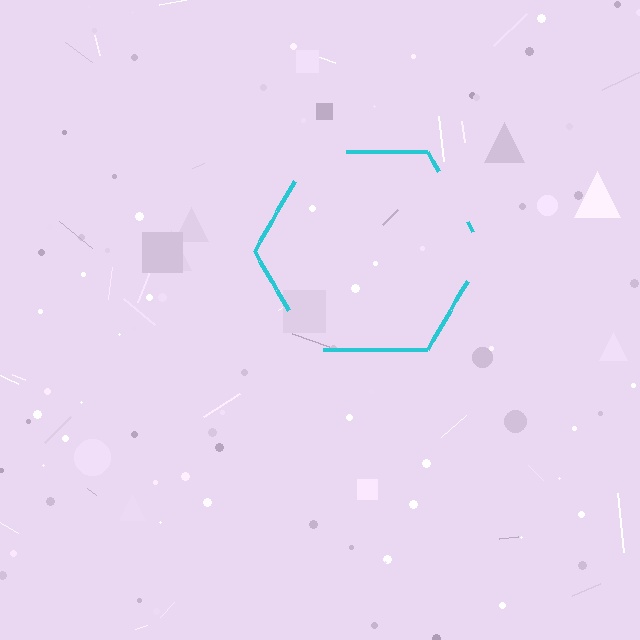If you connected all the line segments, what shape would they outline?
They would outline a hexagon.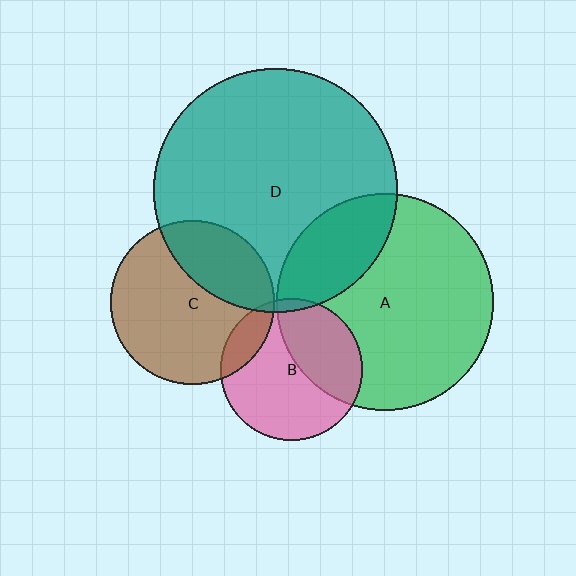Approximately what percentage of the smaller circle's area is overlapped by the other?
Approximately 15%.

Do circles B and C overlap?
Yes.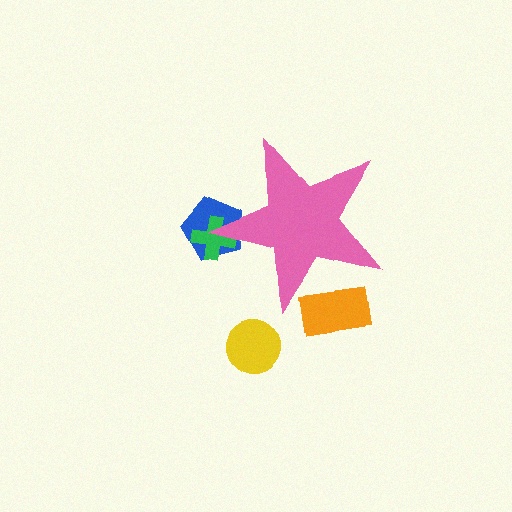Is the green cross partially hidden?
Yes, the green cross is partially hidden behind the pink star.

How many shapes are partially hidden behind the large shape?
3 shapes are partially hidden.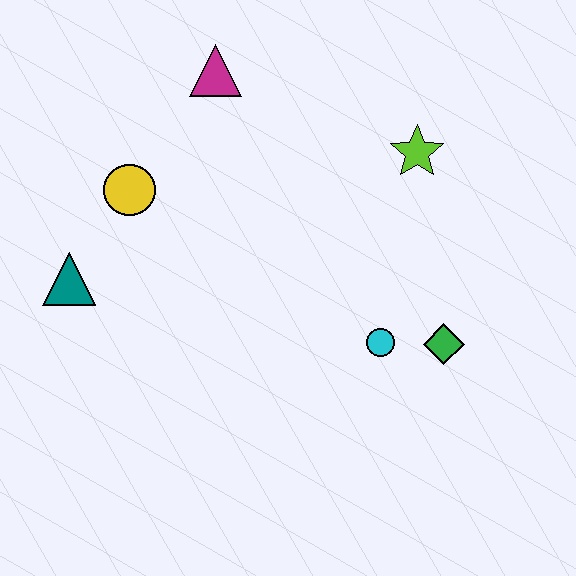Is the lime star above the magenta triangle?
No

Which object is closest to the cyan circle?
The green diamond is closest to the cyan circle.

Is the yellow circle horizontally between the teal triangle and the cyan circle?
Yes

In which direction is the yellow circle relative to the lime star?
The yellow circle is to the left of the lime star.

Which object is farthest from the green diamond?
The teal triangle is farthest from the green diamond.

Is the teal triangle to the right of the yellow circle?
No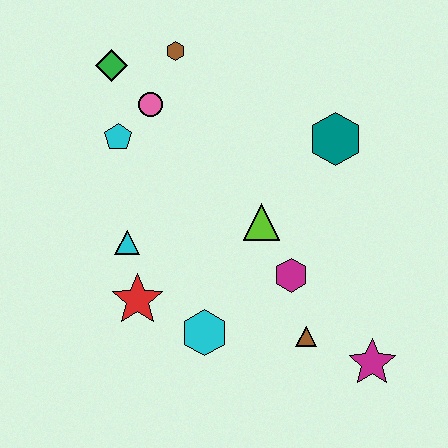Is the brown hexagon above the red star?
Yes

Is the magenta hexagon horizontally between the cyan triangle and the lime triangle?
No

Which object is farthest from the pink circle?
The magenta star is farthest from the pink circle.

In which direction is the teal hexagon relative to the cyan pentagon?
The teal hexagon is to the right of the cyan pentagon.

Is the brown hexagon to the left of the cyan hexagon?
Yes